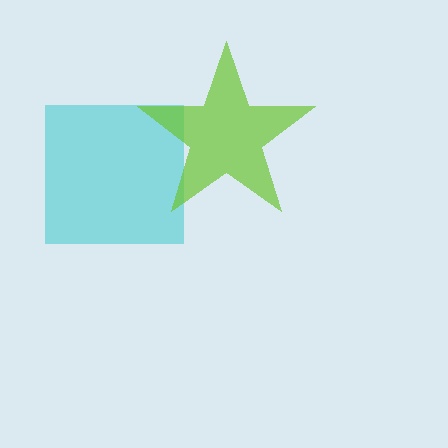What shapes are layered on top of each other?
The layered shapes are: a cyan square, a lime star.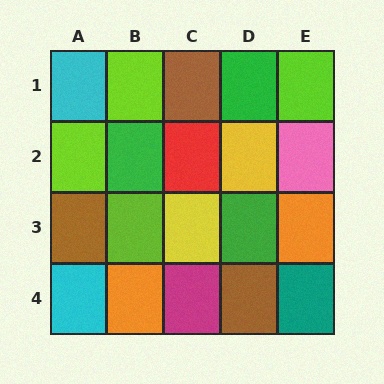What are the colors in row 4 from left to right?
Cyan, orange, magenta, brown, teal.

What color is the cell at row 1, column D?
Green.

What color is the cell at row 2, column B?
Green.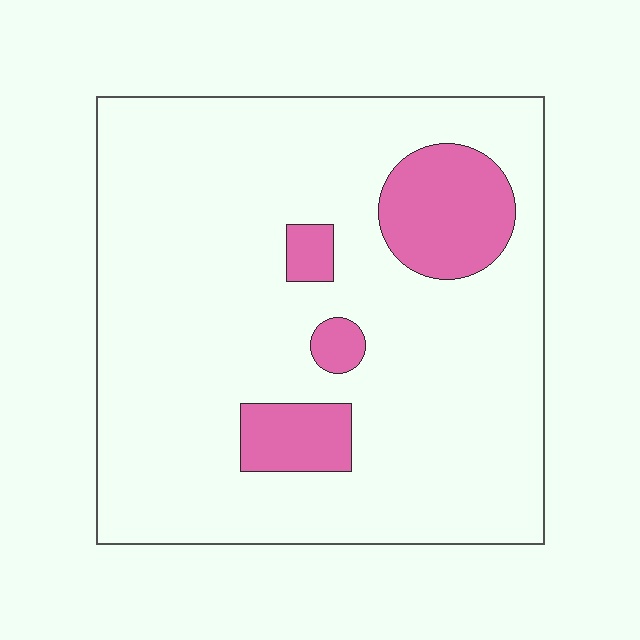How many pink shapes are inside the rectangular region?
4.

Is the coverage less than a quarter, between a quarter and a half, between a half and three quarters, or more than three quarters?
Less than a quarter.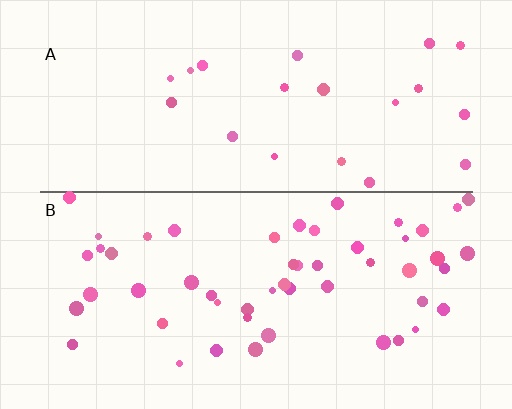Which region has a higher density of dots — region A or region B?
B (the bottom).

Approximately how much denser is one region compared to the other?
Approximately 2.4× — region B over region A.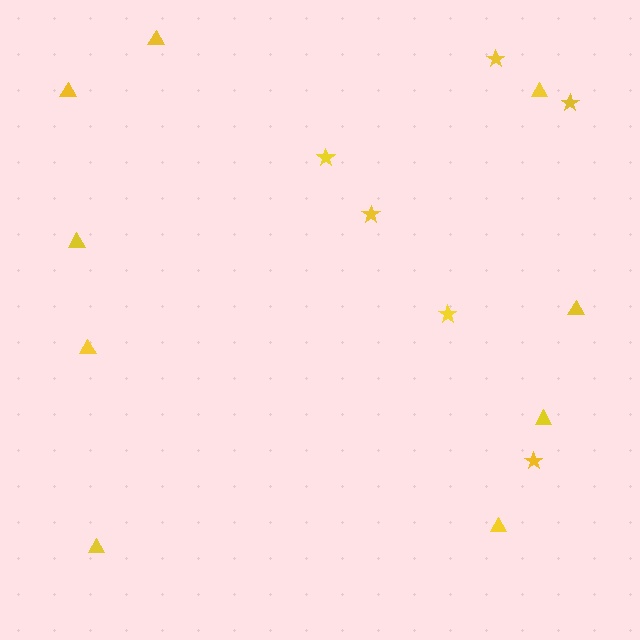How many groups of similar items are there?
There are 2 groups: one group of triangles (9) and one group of stars (6).